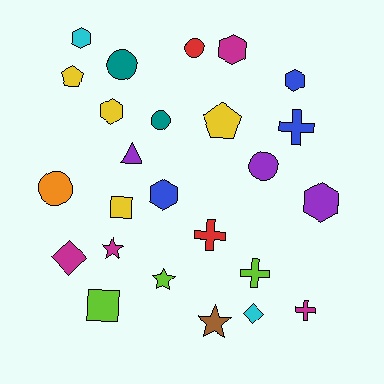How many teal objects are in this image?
There are 2 teal objects.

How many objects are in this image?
There are 25 objects.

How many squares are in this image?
There are 2 squares.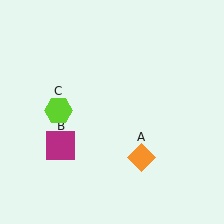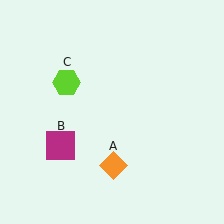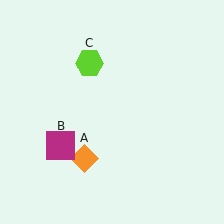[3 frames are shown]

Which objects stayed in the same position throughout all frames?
Magenta square (object B) remained stationary.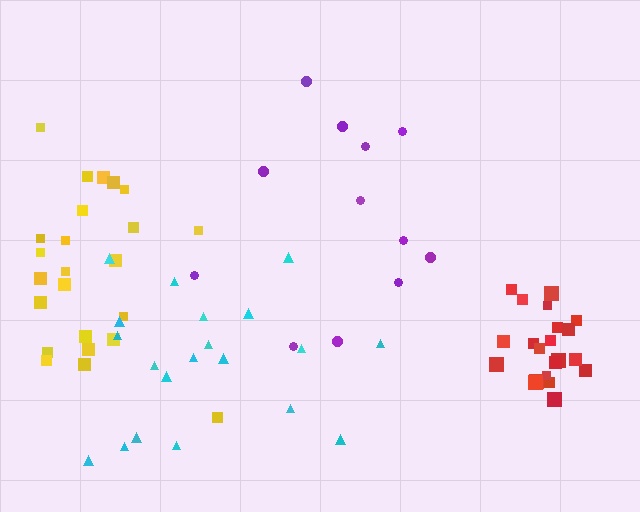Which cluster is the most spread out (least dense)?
Purple.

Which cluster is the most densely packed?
Red.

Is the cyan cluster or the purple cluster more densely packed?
Cyan.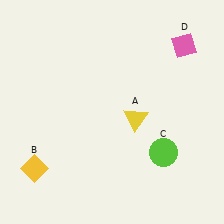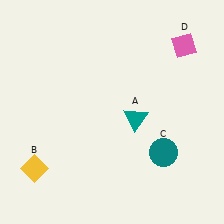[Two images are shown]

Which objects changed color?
A changed from yellow to teal. C changed from lime to teal.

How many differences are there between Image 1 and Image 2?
There are 2 differences between the two images.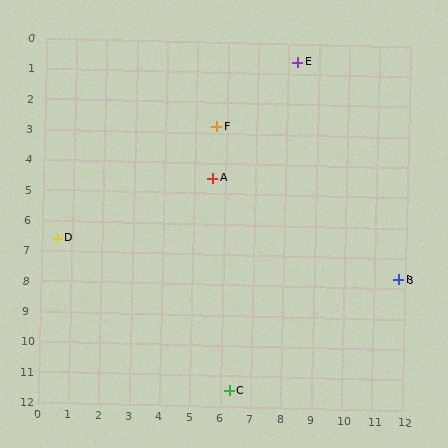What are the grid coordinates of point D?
Point D is at approximately (0.5, 6.6).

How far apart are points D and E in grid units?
Points D and E are about 9.8 grid units apart.